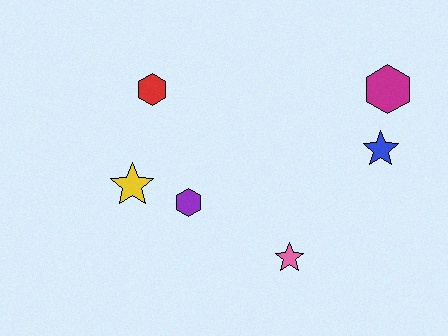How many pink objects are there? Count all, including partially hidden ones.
There is 1 pink object.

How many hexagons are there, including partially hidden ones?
There are 3 hexagons.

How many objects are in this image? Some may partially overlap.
There are 6 objects.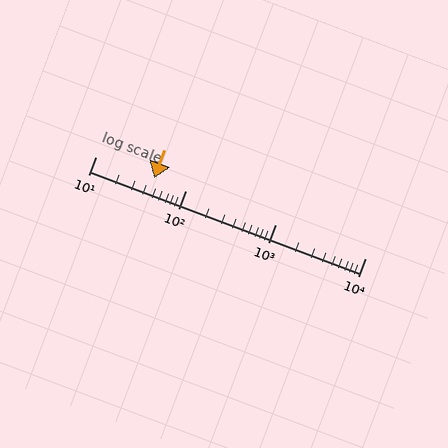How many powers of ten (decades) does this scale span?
The scale spans 3 decades, from 10 to 10000.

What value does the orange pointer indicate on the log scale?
The pointer indicates approximately 45.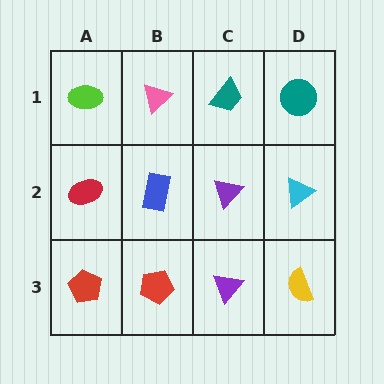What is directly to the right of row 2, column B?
A purple triangle.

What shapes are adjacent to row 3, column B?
A blue rectangle (row 2, column B), a red pentagon (row 3, column A), a purple triangle (row 3, column C).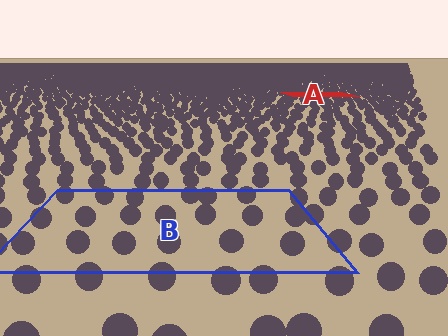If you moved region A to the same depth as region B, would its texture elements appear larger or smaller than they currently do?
They would appear larger. At a closer depth, the same texture elements are projected at a bigger on-screen size.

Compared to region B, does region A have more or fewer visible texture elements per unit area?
Region A has more texture elements per unit area — they are packed more densely because it is farther away.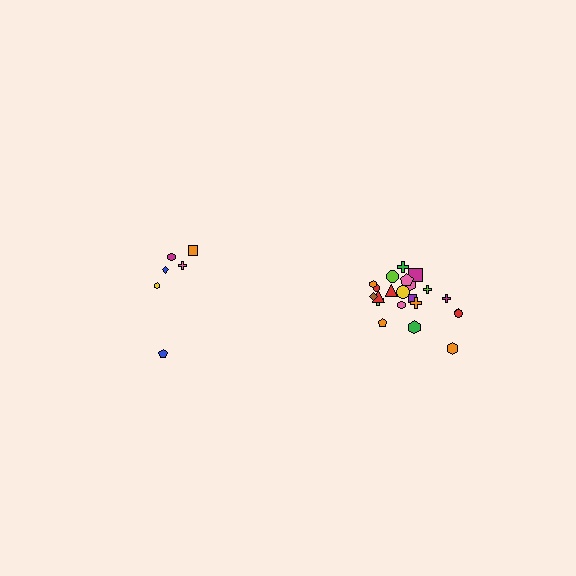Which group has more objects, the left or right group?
The right group.